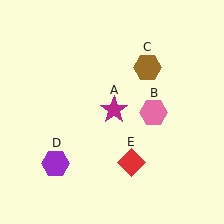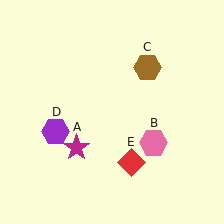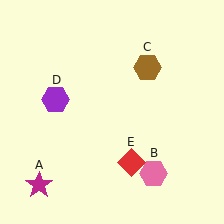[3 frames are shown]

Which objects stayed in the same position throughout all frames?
Brown hexagon (object C) and red diamond (object E) remained stationary.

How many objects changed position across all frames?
3 objects changed position: magenta star (object A), pink hexagon (object B), purple hexagon (object D).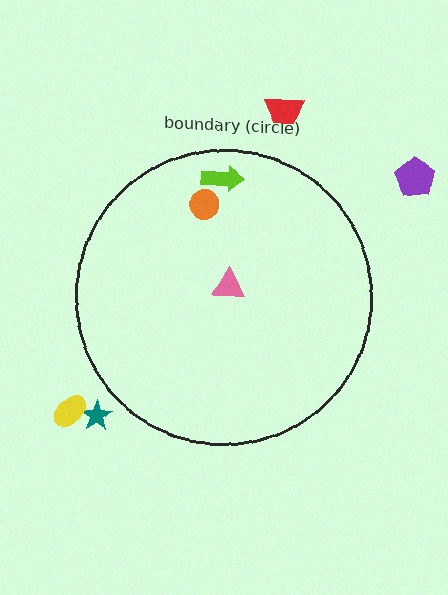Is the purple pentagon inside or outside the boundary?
Outside.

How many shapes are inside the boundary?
3 inside, 4 outside.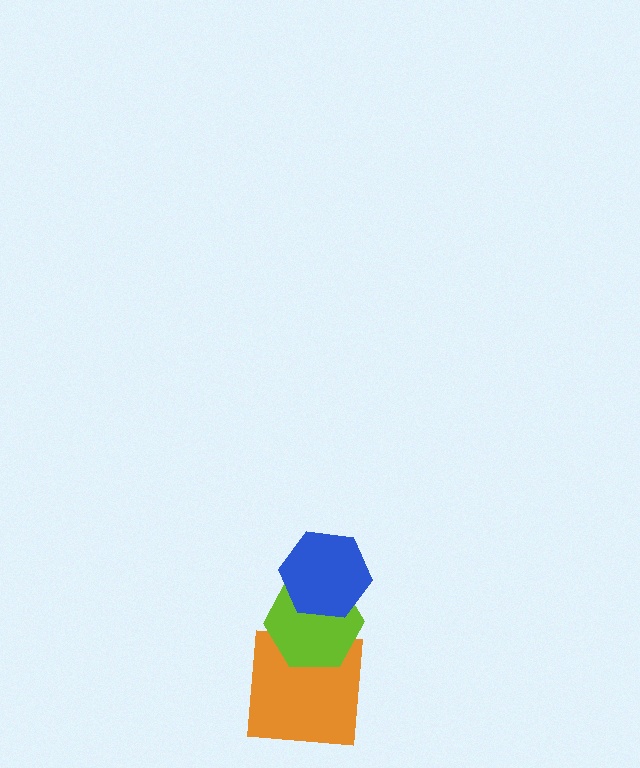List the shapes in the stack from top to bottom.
From top to bottom: the blue hexagon, the lime hexagon, the orange square.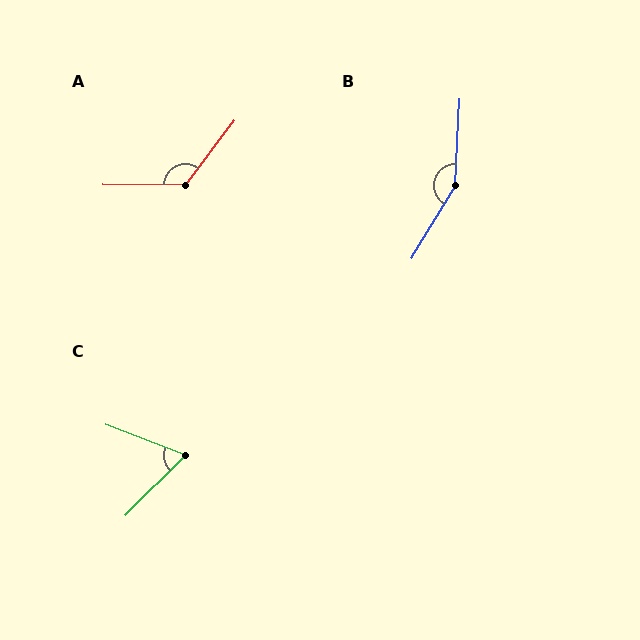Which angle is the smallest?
C, at approximately 66 degrees.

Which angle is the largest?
B, at approximately 152 degrees.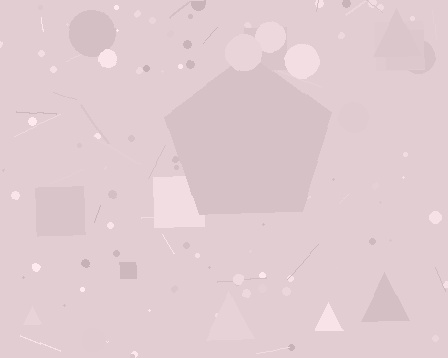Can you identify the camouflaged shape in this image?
The camouflaged shape is a pentagon.